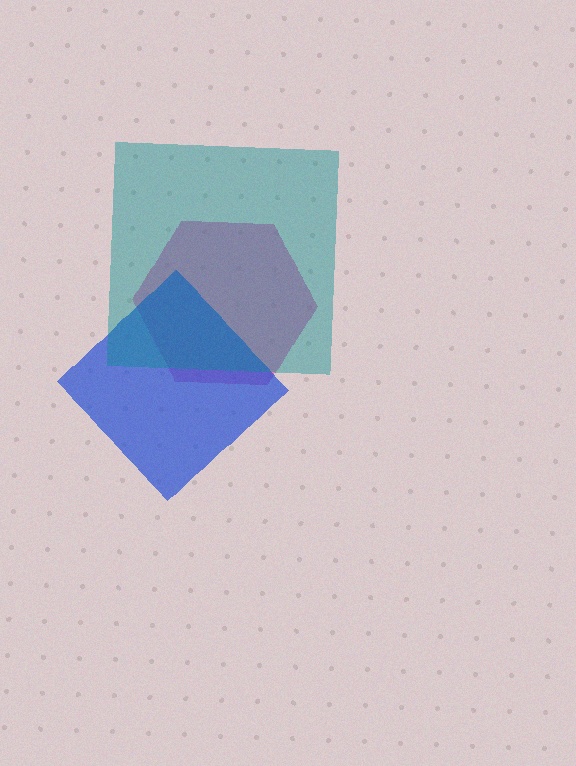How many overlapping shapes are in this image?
There are 3 overlapping shapes in the image.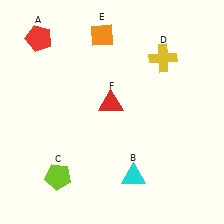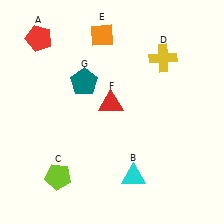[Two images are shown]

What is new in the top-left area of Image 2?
A teal pentagon (G) was added in the top-left area of Image 2.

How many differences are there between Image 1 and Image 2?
There is 1 difference between the two images.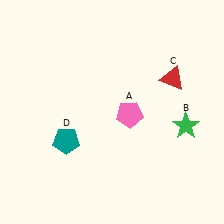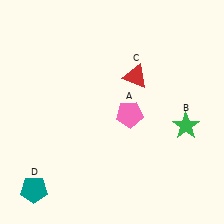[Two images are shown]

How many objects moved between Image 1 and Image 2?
2 objects moved between the two images.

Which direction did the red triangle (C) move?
The red triangle (C) moved left.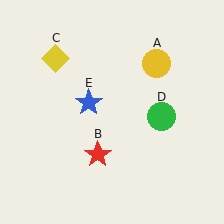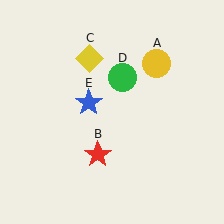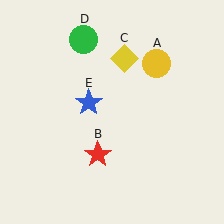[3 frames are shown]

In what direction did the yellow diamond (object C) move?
The yellow diamond (object C) moved right.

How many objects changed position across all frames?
2 objects changed position: yellow diamond (object C), green circle (object D).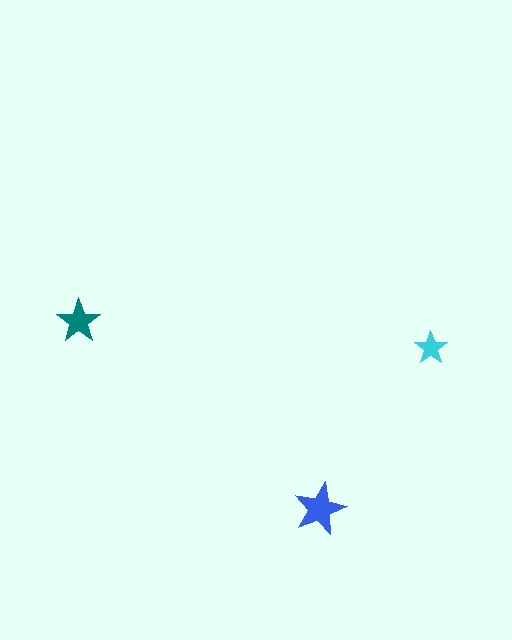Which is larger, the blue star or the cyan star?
The blue one.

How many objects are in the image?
There are 3 objects in the image.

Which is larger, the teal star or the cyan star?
The teal one.